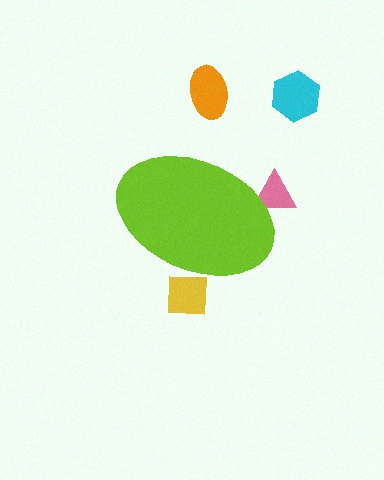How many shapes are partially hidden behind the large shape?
2 shapes are partially hidden.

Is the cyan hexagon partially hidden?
No, the cyan hexagon is fully visible.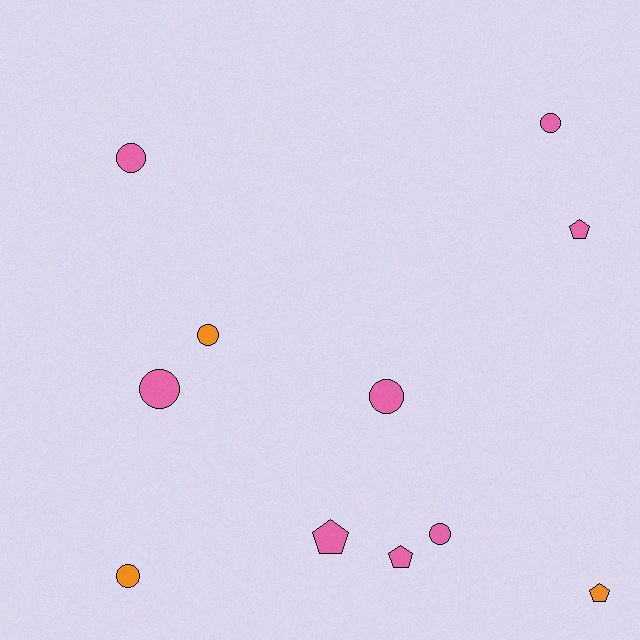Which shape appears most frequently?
Circle, with 7 objects.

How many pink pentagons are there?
There are 3 pink pentagons.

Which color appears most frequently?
Pink, with 8 objects.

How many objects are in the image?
There are 11 objects.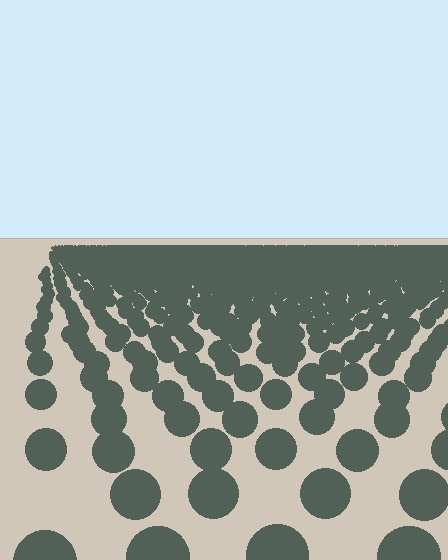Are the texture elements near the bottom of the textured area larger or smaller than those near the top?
Larger. Near the bottom, elements are closer to the viewer and appear at a bigger on-screen size.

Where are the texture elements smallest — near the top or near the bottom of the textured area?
Near the top.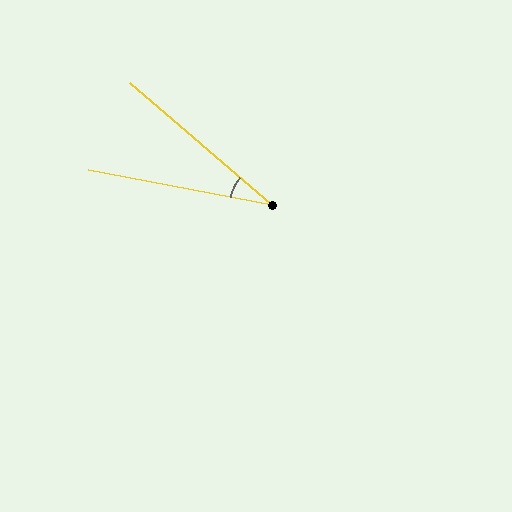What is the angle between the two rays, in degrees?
Approximately 30 degrees.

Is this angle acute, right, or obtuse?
It is acute.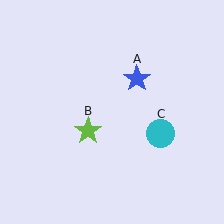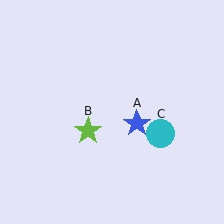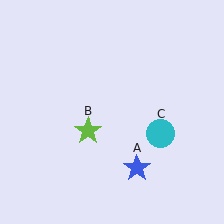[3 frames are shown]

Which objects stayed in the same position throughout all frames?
Lime star (object B) and cyan circle (object C) remained stationary.